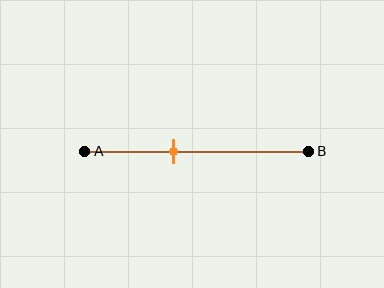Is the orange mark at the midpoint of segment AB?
No, the mark is at about 40% from A, not at the 50% midpoint.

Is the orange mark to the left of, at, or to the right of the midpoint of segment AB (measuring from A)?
The orange mark is to the left of the midpoint of segment AB.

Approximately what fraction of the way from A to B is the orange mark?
The orange mark is approximately 40% of the way from A to B.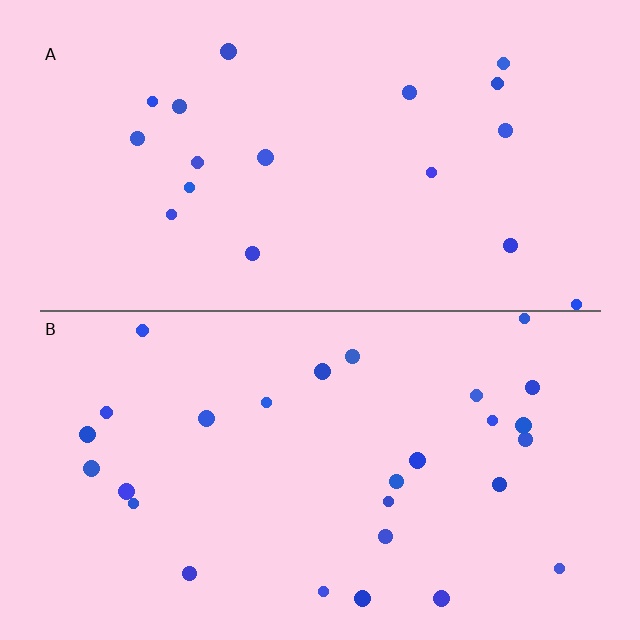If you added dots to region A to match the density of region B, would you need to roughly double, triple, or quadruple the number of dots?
Approximately double.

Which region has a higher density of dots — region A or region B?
B (the bottom).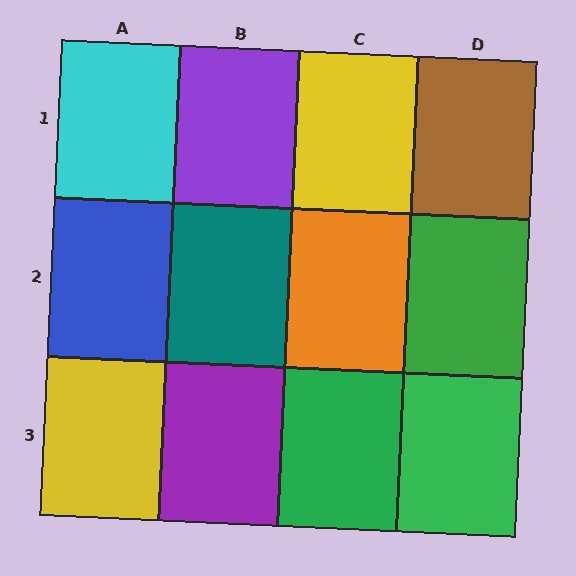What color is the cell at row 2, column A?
Blue.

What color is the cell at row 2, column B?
Teal.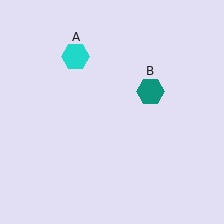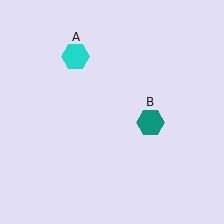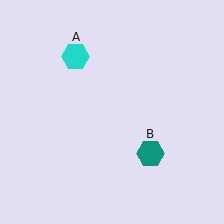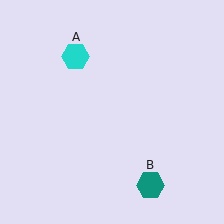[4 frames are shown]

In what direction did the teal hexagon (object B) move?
The teal hexagon (object B) moved down.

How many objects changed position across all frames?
1 object changed position: teal hexagon (object B).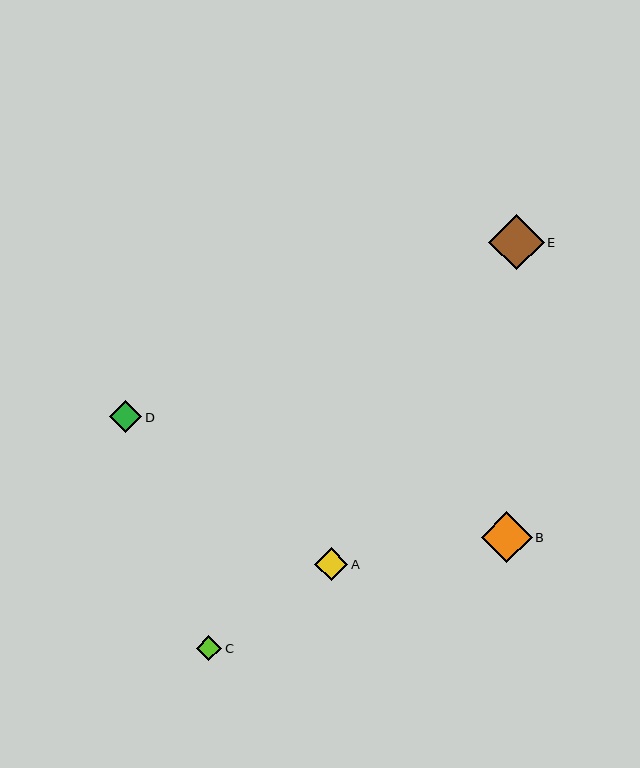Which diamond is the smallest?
Diamond C is the smallest with a size of approximately 25 pixels.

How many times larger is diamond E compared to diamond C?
Diamond E is approximately 2.2 times the size of diamond C.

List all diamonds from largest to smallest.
From largest to smallest: E, B, A, D, C.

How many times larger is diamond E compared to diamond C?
Diamond E is approximately 2.2 times the size of diamond C.